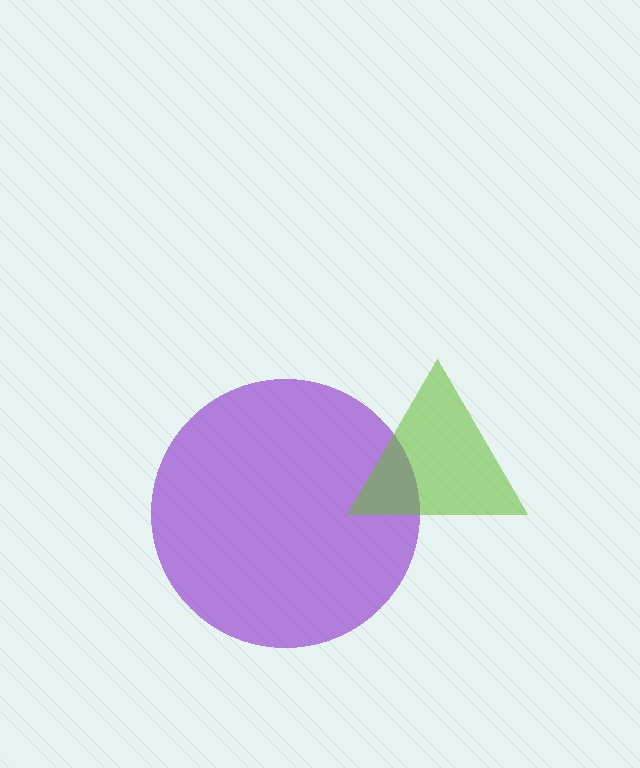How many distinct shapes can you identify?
There are 2 distinct shapes: a purple circle, a lime triangle.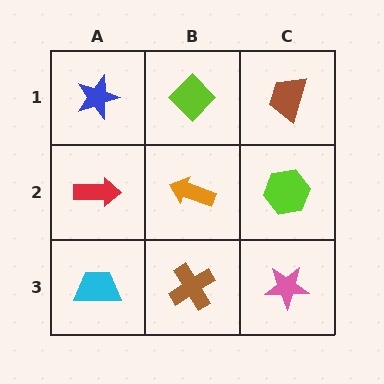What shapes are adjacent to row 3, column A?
A red arrow (row 2, column A), a brown cross (row 3, column B).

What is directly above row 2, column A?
A blue star.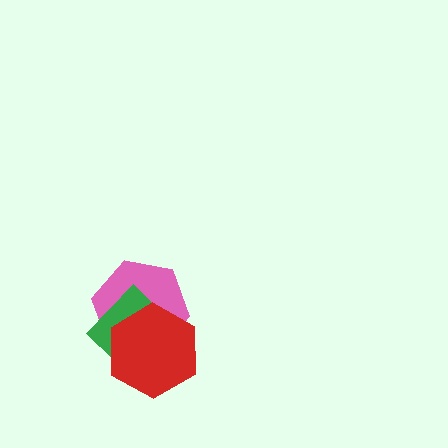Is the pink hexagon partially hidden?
Yes, it is partially covered by another shape.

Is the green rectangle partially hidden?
Yes, it is partially covered by another shape.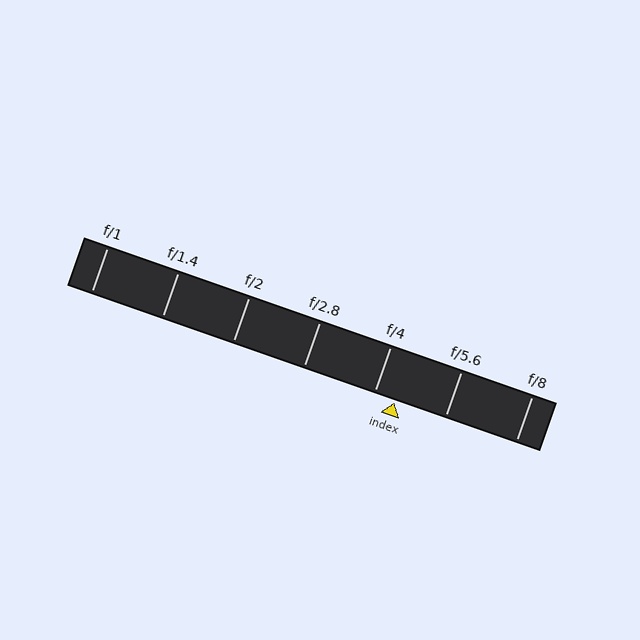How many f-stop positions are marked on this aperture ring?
There are 7 f-stop positions marked.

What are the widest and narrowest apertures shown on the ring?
The widest aperture shown is f/1 and the narrowest is f/8.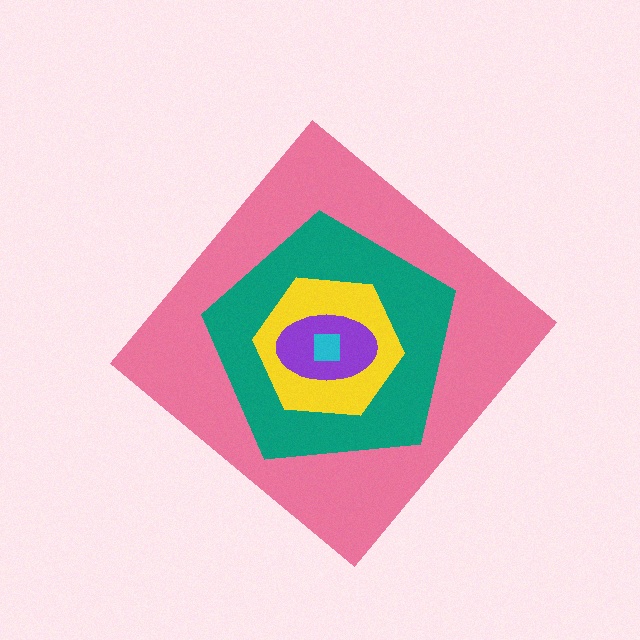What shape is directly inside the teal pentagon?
The yellow hexagon.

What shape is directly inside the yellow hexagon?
The purple ellipse.